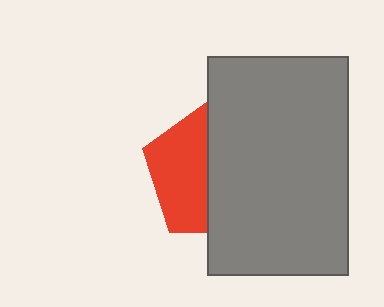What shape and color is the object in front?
The object in front is a gray rectangle.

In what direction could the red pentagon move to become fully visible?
The red pentagon could move left. That would shift it out from behind the gray rectangle entirely.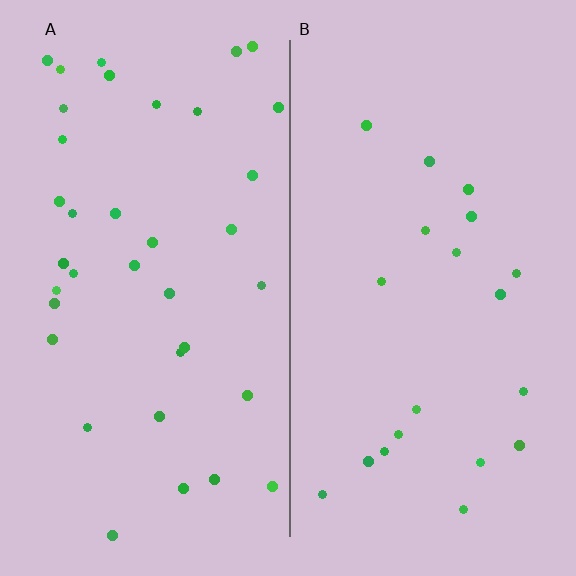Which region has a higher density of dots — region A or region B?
A (the left).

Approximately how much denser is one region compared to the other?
Approximately 1.9× — region A over region B.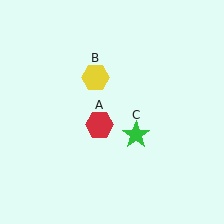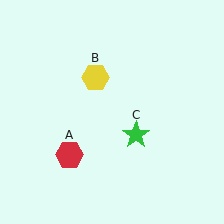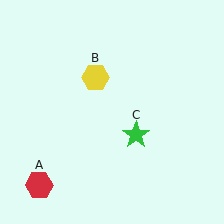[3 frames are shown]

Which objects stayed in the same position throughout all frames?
Yellow hexagon (object B) and green star (object C) remained stationary.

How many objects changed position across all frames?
1 object changed position: red hexagon (object A).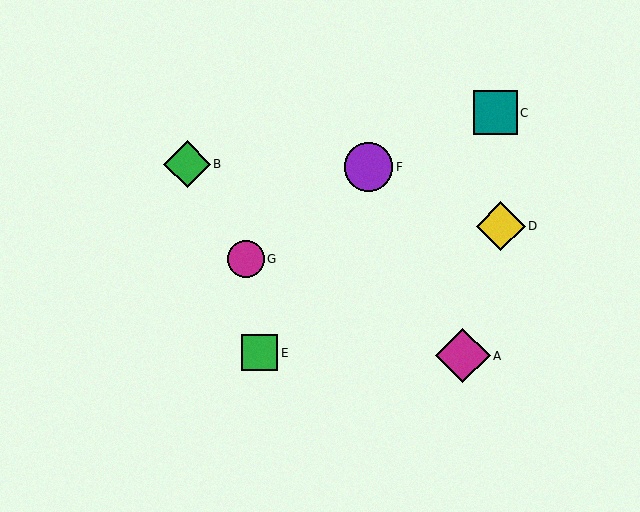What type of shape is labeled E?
Shape E is a green square.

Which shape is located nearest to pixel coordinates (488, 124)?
The teal square (labeled C) at (495, 113) is nearest to that location.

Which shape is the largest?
The magenta diamond (labeled A) is the largest.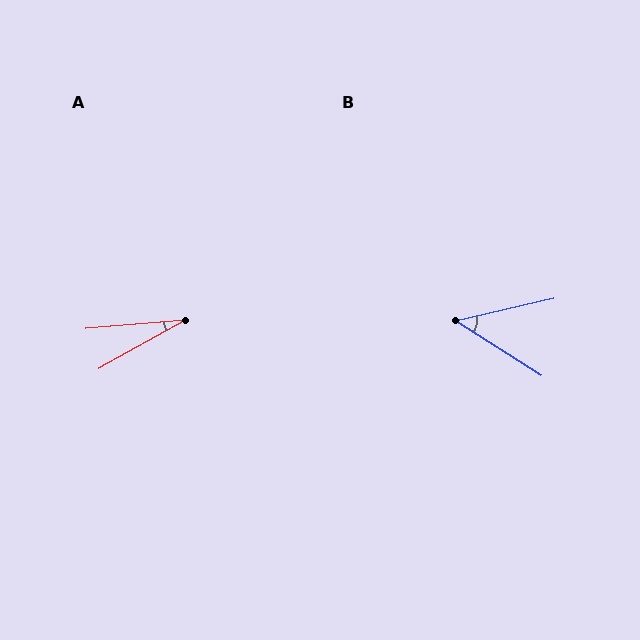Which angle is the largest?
B, at approximately 45 degrees.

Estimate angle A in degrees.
Approximately 24 degrees.